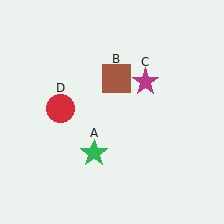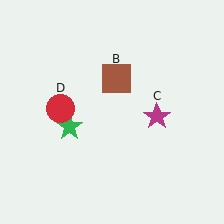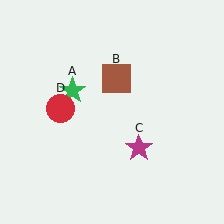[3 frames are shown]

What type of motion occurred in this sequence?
The green star (object A), magenta star (object C) rotated clockwise around the center of the scene.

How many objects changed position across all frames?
2 objects changed position: green star (object A), magenta star (object C).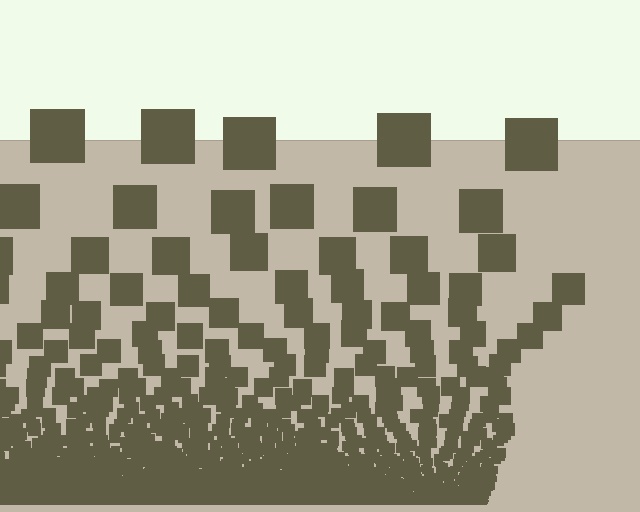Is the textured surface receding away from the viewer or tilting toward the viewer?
The surface appears to tilt toward the viewer. Texture elements get larger and sparser toward the top.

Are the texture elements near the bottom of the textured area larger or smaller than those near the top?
Smaller. The gradient is inverted — elements near the bottom are smaller and denser.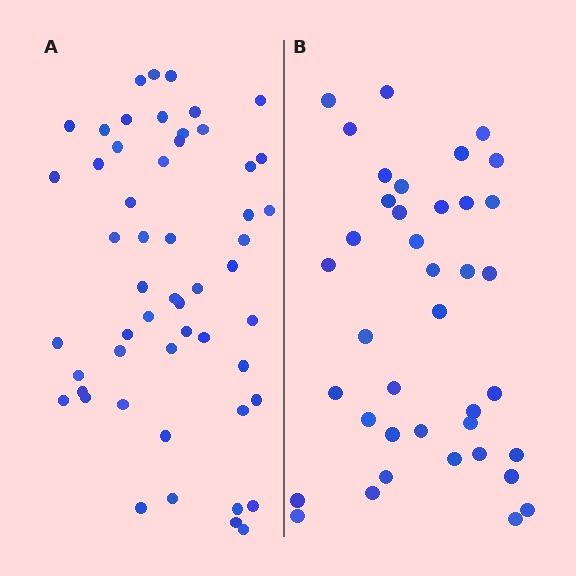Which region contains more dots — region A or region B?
Region A (the left region) has more dots.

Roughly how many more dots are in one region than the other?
Region A has approximately 15 more dots than region B.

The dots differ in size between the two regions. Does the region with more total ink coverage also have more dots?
No. Region B has more total ink coverage because its dots are larger, but region A actually contains more individual dots. Total area can be misleading — the number of items is what matters here.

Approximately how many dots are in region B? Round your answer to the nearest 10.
About 40 dots. (The exact count is 39, which rounds to 40.)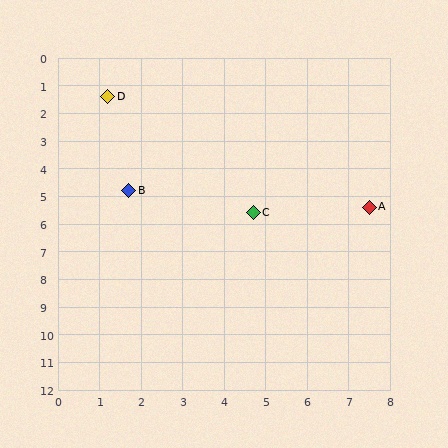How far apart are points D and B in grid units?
Points D and B are about 3.4 grid units apart.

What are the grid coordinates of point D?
Point D is at approximately (1.2, 1.4).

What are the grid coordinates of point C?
Point C is at approximately (4.7, 5.6).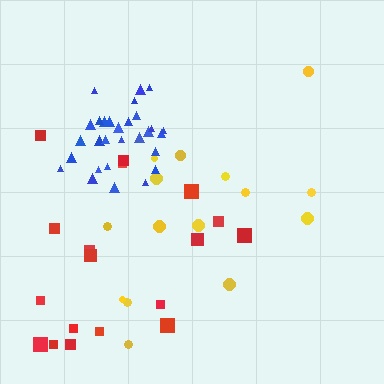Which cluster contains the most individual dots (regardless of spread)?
Blue (29).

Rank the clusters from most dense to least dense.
blue, red, yellow.